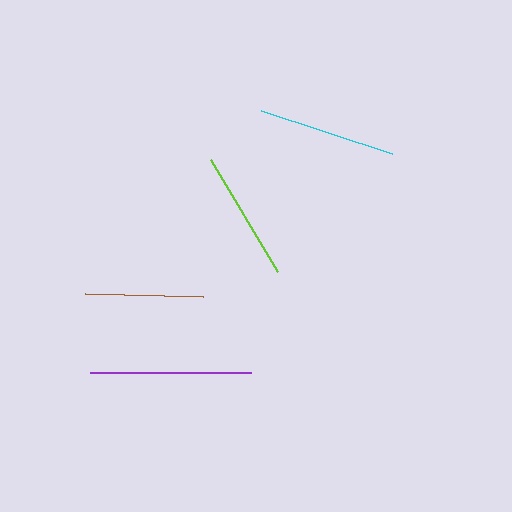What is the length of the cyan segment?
The cyan segment is approximately 138 pixels long.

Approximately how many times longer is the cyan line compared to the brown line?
The cyan line is approximately 1.2 times the length of the brown line.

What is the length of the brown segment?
The brown segment is approximately 118 pixels long.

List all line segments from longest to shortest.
From longest to shortest: purple, cyan, lime, brown.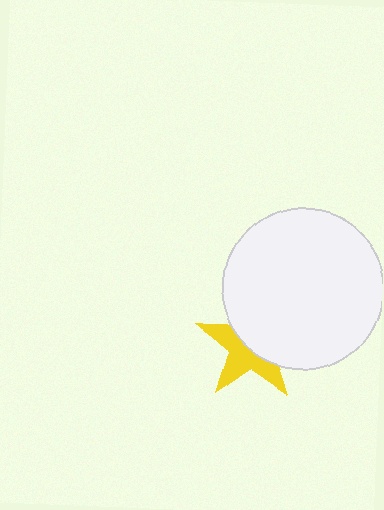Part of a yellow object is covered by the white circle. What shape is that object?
It is a star.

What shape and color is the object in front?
The object in front is a white circle.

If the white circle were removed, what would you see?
You would see the complete yellow star.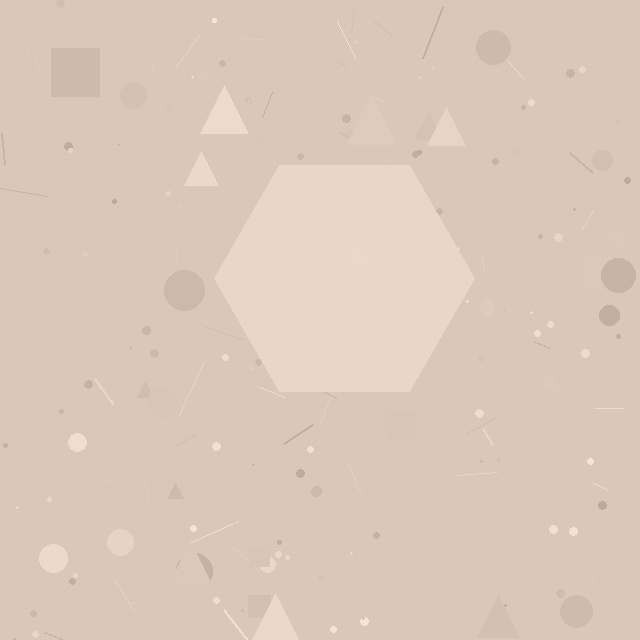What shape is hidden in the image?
A hexagon is hidden in the image.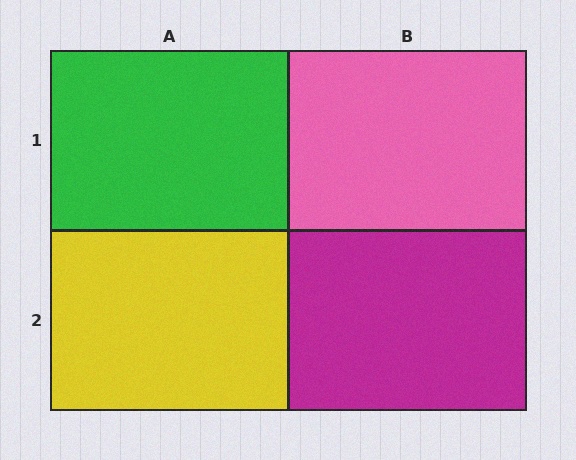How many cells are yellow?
1 cell is yellow.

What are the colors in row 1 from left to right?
Green, pink.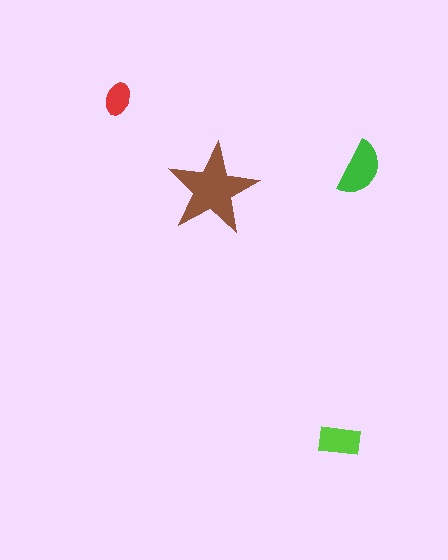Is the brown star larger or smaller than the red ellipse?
Larger.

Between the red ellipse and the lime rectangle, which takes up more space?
The lime rectangle.